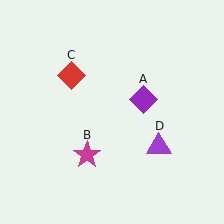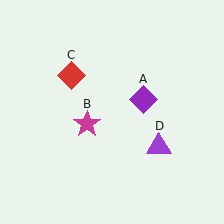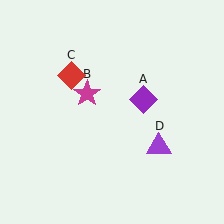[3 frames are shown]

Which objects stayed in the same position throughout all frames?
Purple diamond (object A) and red diamond (object C) and purple triangle (object D) remained stationary.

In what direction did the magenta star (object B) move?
The magenta star (object B) moved up.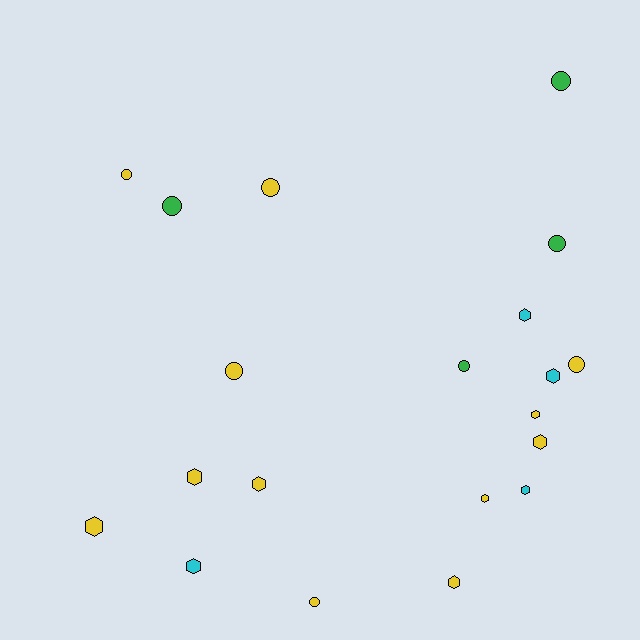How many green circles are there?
There are 4 green circles.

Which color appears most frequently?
Yellow, with 12 objects.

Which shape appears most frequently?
Hexagon, with 11 objects.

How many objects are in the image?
There are 20 objects.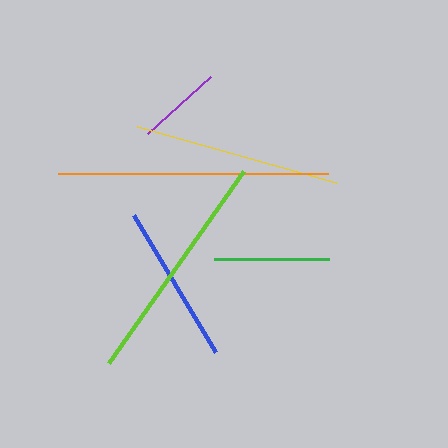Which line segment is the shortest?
The purple line is the shortest at approximately 84 pixels.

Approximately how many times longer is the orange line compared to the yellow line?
The orange line is approximately 1.3 times the length of the yellow line.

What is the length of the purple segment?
The purple segment is approximately 84 pixels long.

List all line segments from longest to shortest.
From longest to shortest: orange, lime, yellow, blue, green, purple.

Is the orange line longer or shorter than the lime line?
The orange line is longer than the lime line.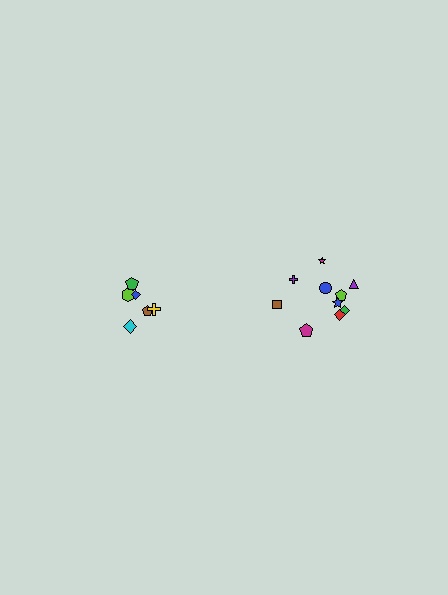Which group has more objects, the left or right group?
The right group.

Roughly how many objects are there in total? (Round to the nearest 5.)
Roughly 15 objects in total.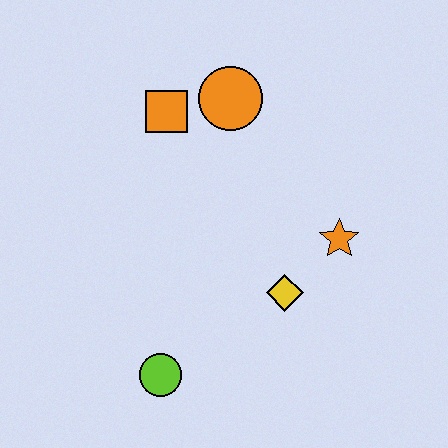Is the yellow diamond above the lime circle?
Yes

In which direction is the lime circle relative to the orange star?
The lime circle is to the left of the orange star.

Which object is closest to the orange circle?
The orange square is closest to the orange circle.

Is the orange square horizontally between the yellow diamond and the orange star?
No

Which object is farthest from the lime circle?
The orange circle is farthest from the lime circle.